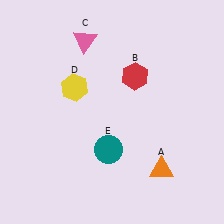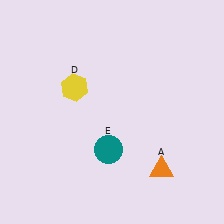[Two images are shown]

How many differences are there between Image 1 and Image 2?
There are 2 differences between the two images.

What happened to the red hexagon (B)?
The red hexagon (B) was removed in Image 2. It was in the top-right area of Image 1.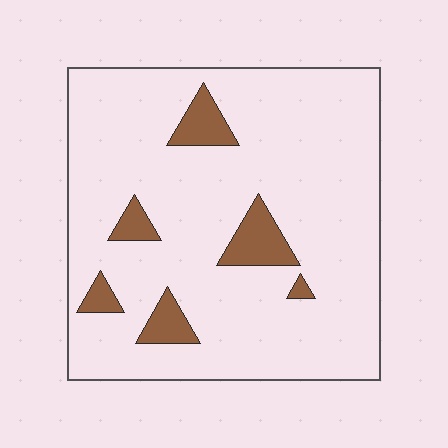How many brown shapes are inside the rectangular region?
6.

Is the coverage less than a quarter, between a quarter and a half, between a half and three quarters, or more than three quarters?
Less than a quarter.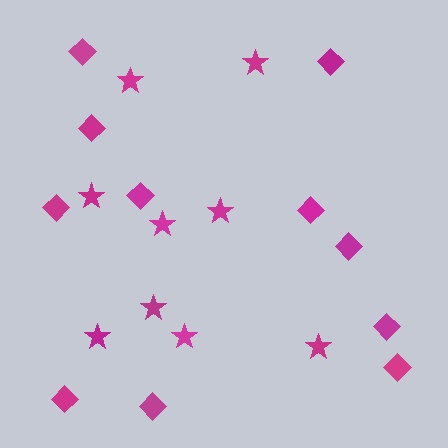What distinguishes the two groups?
There are 2 groups: one group of stars (9) and one group of diamonds (11).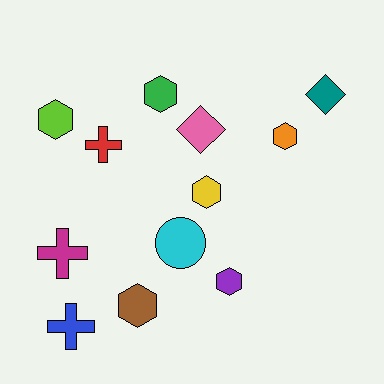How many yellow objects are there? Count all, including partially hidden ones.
There is 1 yellow object.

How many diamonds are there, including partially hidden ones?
There are 2 diamonds.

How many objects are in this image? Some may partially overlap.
There are 12 objects.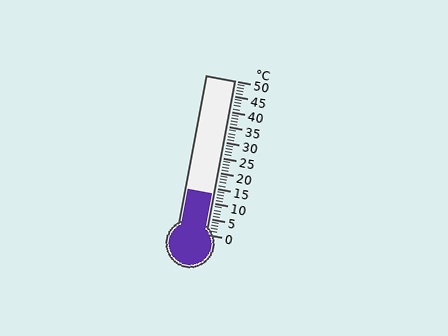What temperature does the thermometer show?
The thermometer shows approximately 13°C.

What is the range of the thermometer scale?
The thermometer scale ranges from 0°C to 50°C.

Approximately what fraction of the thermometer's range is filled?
The thermometer is filled to approximately 25% of its range.